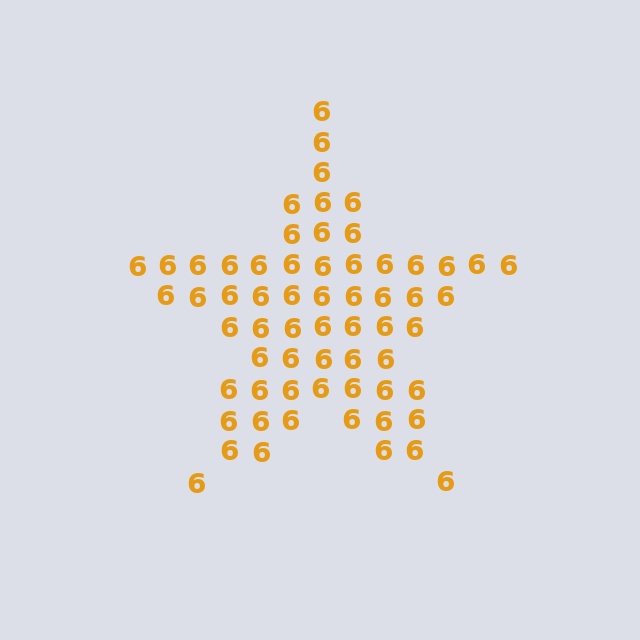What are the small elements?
The small elements are digit 6's.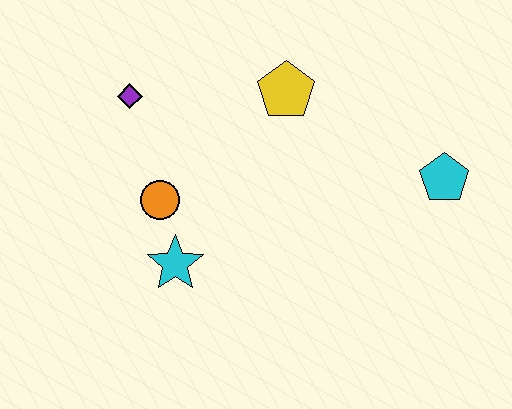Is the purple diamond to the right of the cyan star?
No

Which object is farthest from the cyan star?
The cyan pentagon is farthest from the cyan star.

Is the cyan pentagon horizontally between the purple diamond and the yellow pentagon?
No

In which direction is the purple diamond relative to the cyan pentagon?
The purple diamond is to the left of the cyan pentagon.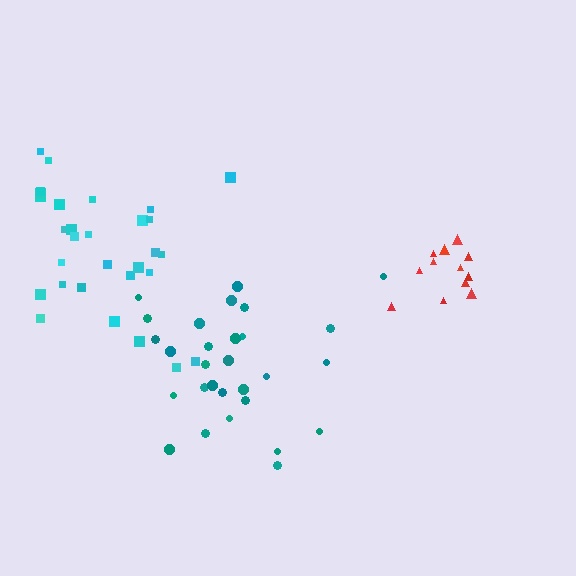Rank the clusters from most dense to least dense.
red, cyan, teal.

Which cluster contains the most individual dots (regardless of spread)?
Cyan (30).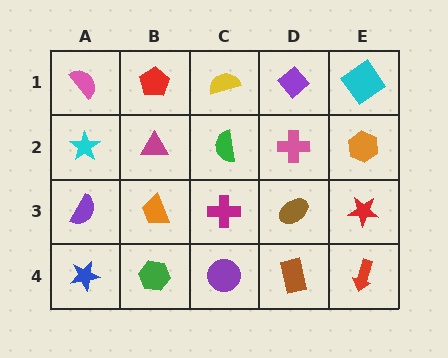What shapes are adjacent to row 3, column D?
A pink cross (row 2, column D), a brown rectangle (row 4, column D), a magenta cross (row 3, column C), a red star (row 3, column E).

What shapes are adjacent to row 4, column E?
A red star (row 3, column E), a brown rectangle (row 4, column D).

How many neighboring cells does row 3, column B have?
4.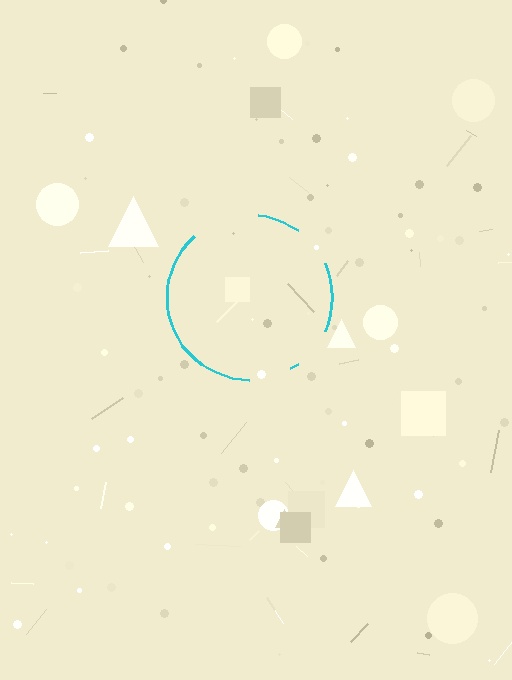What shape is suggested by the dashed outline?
The dashed outline suggests a circle.